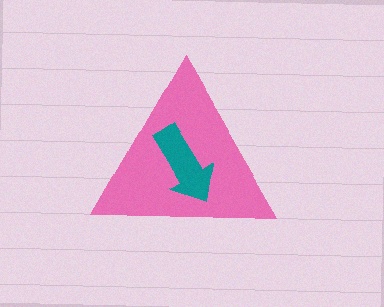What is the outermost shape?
The pink triangle.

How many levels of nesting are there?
2.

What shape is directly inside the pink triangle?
The teal arrow.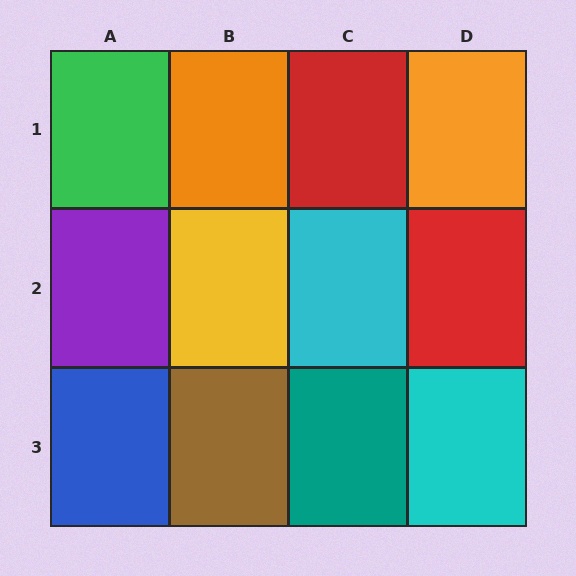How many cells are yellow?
1 cell is yellow.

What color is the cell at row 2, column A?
Purple.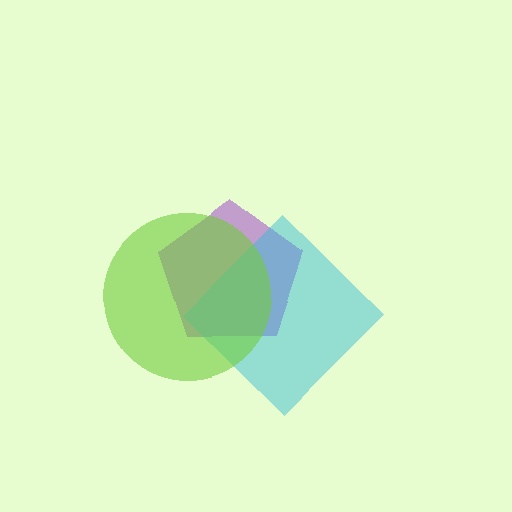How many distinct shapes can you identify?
There are 3 distinct shapes: a purple pentagon, a cyan diamond, a lime circle.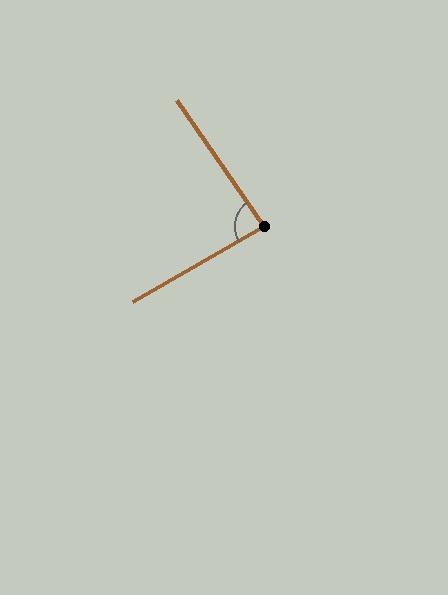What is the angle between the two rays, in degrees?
Approximately 85 degrees.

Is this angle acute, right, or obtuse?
It is approximately a right angle.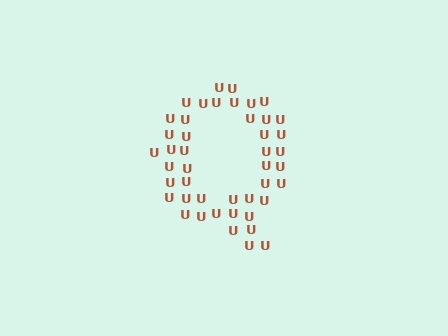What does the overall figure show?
The overall figure shows the letter Q.